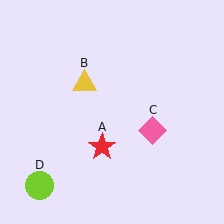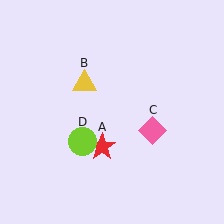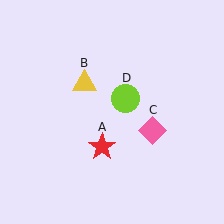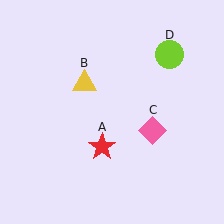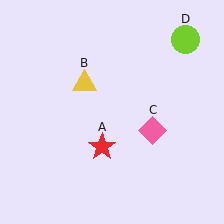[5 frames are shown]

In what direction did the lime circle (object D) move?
The lime circle (object D) moved up and to the right.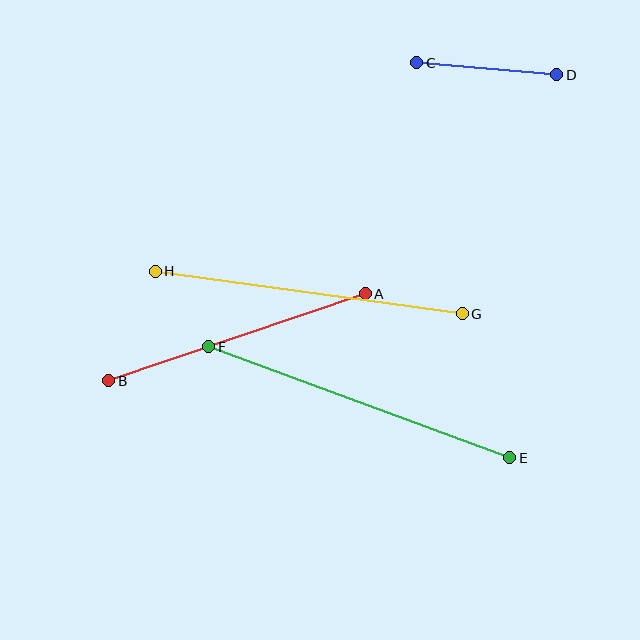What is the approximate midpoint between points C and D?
The midpoint is at approximately (487, 69) pixels.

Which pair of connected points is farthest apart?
Points E and F are farthest apart.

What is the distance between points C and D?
The distance is approximately 140 pixels.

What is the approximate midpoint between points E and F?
The midpoint is at approximately (359, 402) pixels.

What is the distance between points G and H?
The distance is approximately 310 pixels.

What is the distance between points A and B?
The distance is approximately 270 pixels.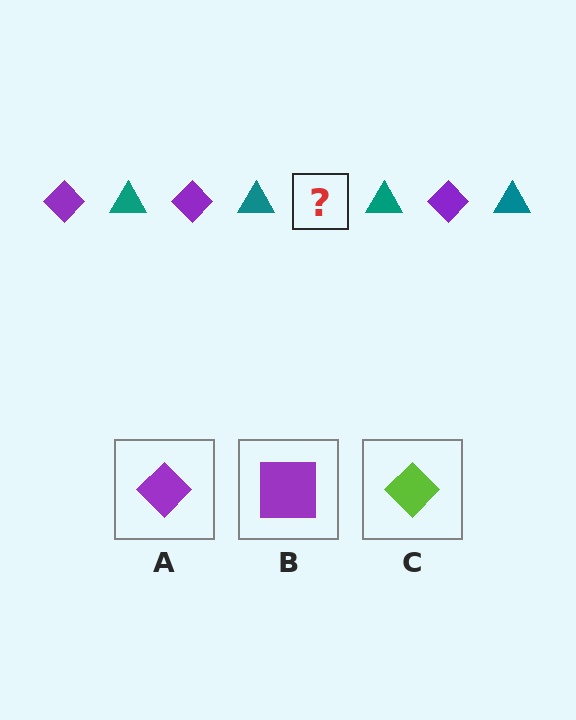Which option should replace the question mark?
Option A.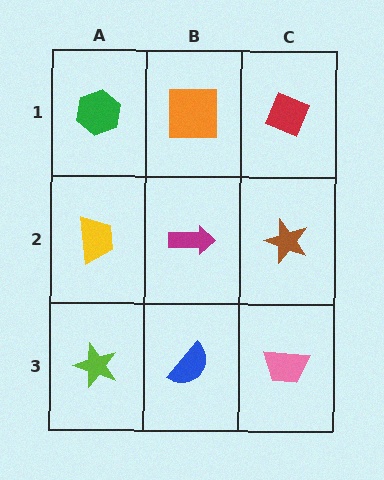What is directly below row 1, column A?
A yellow trapezoid.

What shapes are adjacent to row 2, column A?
A green hexagon (row 1, column A), a lime star (row 3, column A), a magenta arrow (row 2, column B).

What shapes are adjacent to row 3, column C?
A brown star (row 2, column C), a blue semicircle (row 3, column B).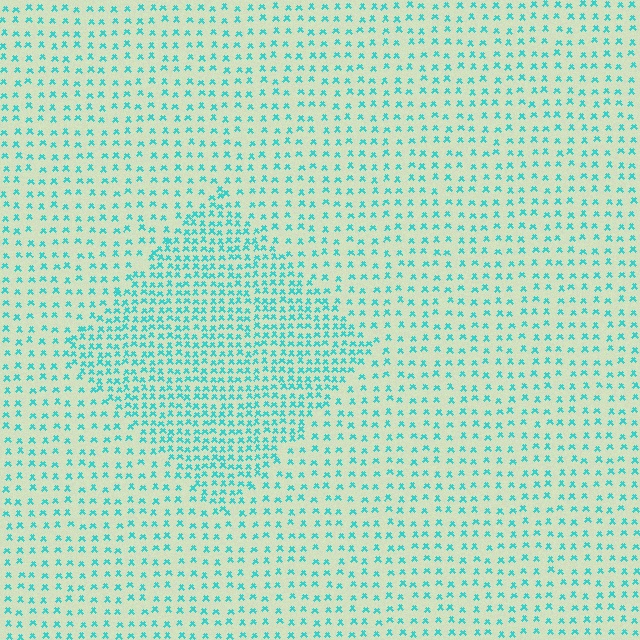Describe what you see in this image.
The image contains small cyan elements arranged at two different densities. A diamond-shaped region is visible where the elements are more densely packed than the surrounding area.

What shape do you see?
I see a diamond.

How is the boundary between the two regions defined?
The boundary is defined by a change in element density (approximately 2.0x ratio). All elements are the same color, size, and shape.